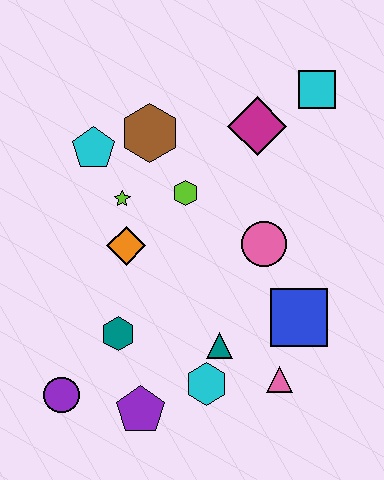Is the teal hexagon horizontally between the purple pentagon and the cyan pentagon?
Yes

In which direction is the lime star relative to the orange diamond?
The lime star is above the orange diamond.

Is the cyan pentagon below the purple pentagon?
No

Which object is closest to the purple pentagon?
The cyan hexagon is closest to the purple pentagon.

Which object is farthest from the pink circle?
The purple circle is farthest from the pink circle.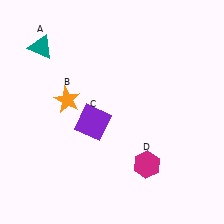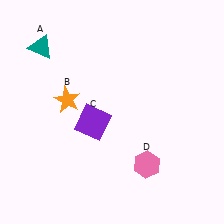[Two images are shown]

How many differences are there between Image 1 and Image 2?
There is 1 difference between the two images.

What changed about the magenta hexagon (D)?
In Image 1, D is magenta. In Image 2, it changed to pink.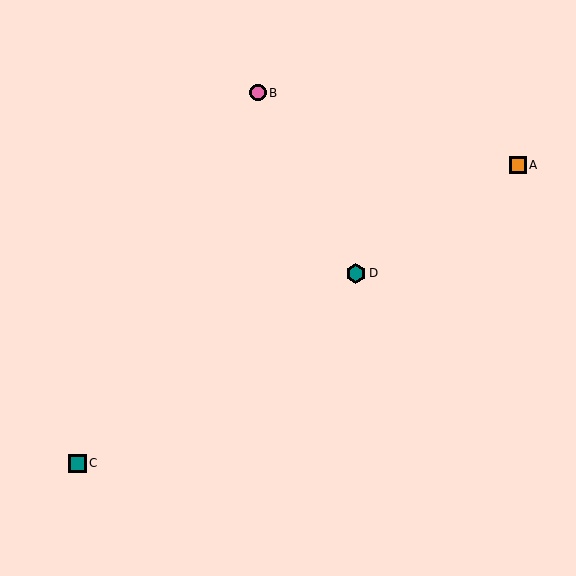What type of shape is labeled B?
Shape B is a pink circle.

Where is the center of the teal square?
The center of the teal square is at (78, 463).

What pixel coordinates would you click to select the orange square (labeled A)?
Click at (518, 165) to select the orange square A.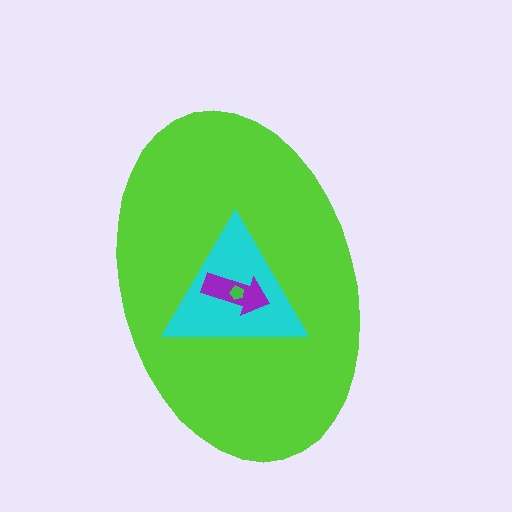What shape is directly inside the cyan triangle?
The purple arrow.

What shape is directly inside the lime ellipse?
The cyan triangle.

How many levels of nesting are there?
4.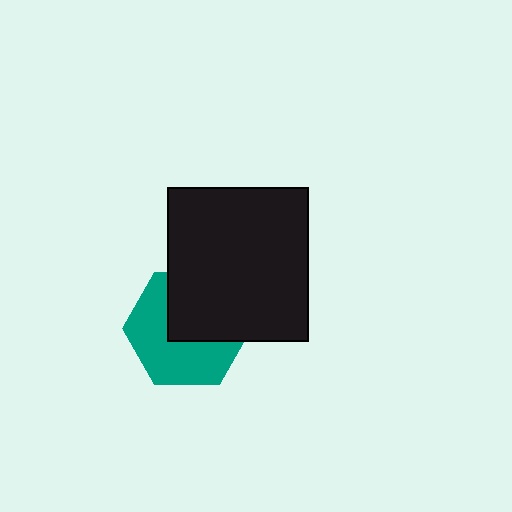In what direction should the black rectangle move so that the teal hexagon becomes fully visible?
The black rectangle should move toward the upper-right. That is the shortest direction to clear the overlap and leave the teal hexagon fully visible.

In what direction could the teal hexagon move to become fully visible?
The teal hexagon could move toward the lower-left. That would shift it out from behind the black rectangle entirely.